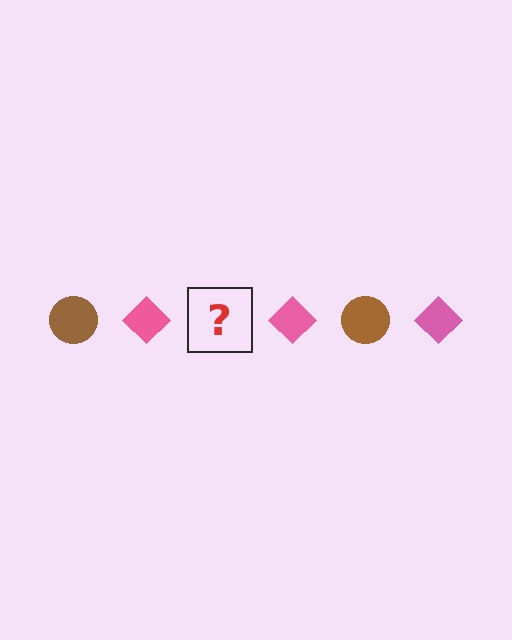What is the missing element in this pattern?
The missing element is a brown circle.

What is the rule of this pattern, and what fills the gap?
The rule is that the pattern alternates between brown circle and pink diamond. The gap should be filled with a brown circle.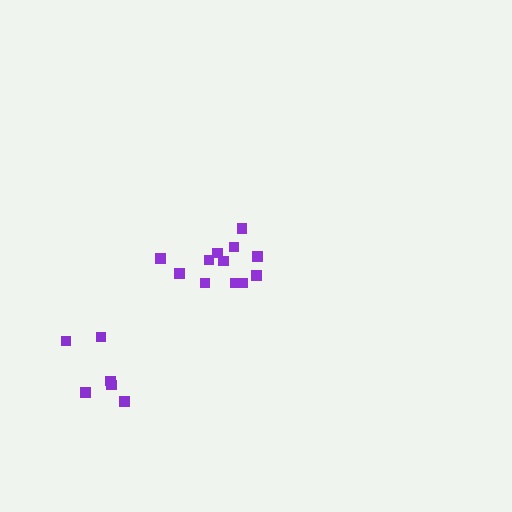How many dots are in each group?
Group 1: 12 dots, Group 2: 6 dots (18 total).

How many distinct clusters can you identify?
There are 2 distinct clusters.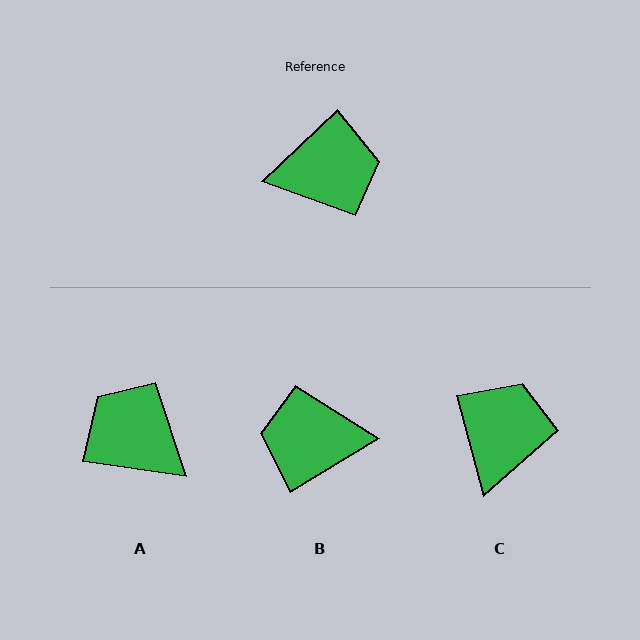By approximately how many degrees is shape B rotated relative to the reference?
Approximately 168 degrees counter-clockwise.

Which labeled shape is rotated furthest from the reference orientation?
B, about 168 degrees away.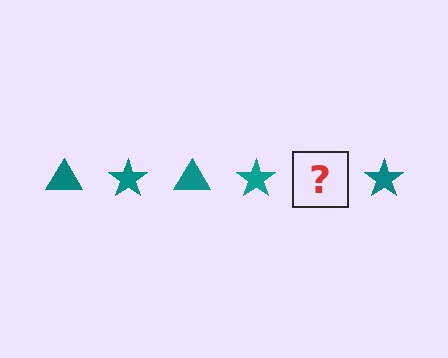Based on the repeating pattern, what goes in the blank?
The blank should be a teal triangle.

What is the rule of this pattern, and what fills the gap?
The rule is that the pattern cycles through triangle, star shapes in teal. The gap should be filled with a teal triangle.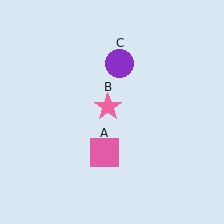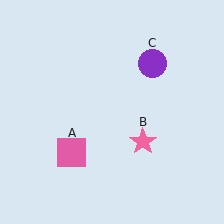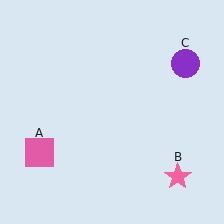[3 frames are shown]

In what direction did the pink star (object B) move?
The pink star (object B) moved down and to the right.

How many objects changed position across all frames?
3 objects changed position: pink square (object A), pink star (object B), purple circle (object C).